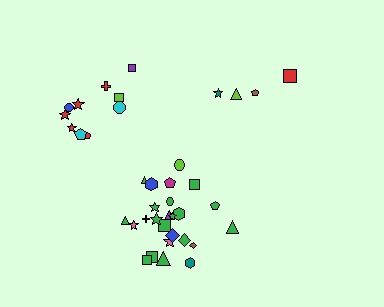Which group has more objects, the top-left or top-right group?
The top-left group.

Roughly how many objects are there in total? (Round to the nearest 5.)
Roughly 40 objects in total.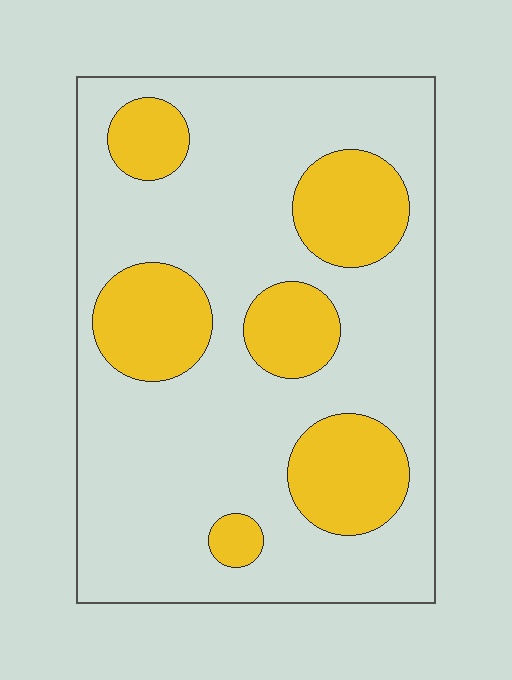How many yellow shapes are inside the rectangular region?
6.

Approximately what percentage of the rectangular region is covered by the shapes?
Approximately 25%.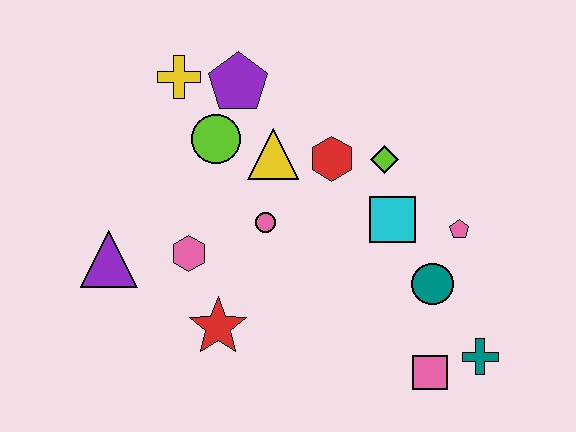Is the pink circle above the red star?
Yes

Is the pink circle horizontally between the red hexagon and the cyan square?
No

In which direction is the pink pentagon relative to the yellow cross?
The pink pentagon is to the right of the yellow cross.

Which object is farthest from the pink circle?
The teal cross is farthest from the pink circle.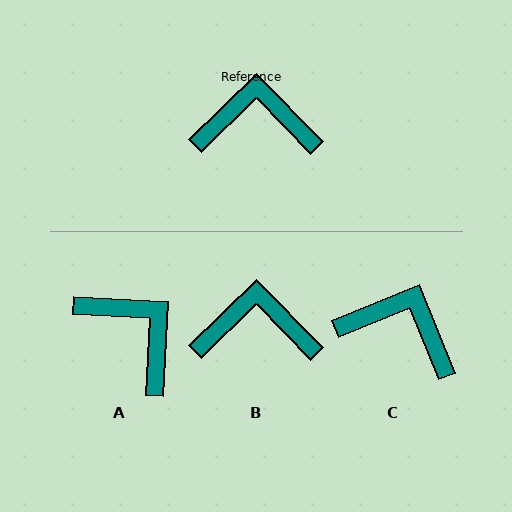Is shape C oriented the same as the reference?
No, it is off by about 22 degrees.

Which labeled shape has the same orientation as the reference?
B.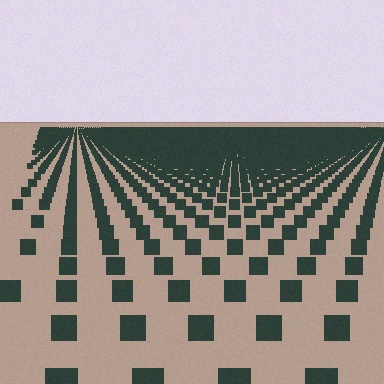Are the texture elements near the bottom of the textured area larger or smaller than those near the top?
Larger. Near the bottom, elements are closer to the viewer and appear at a bigger on-screen size.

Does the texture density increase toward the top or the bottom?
Density increases toward the top.